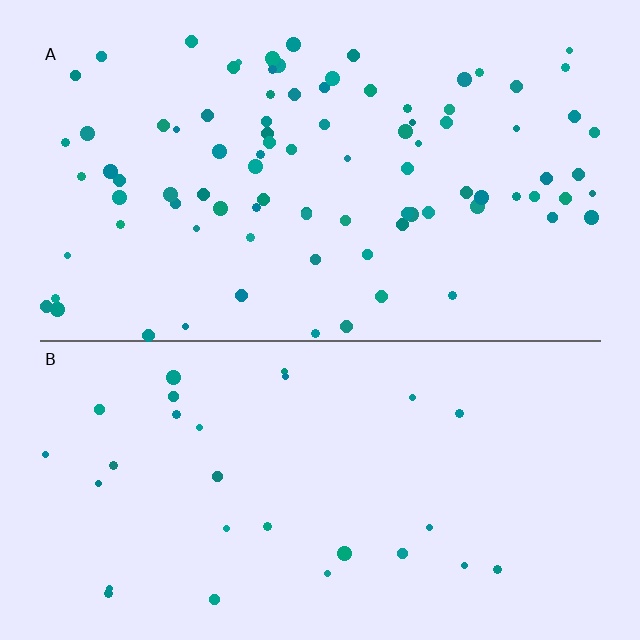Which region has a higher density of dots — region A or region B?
A (the top).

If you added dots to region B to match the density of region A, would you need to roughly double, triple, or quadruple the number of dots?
Approximately triple.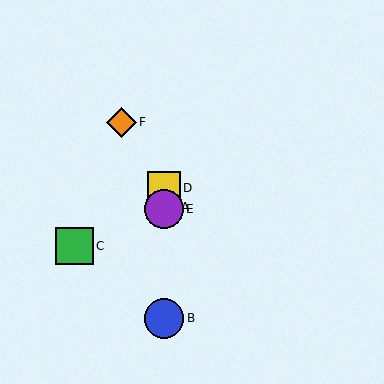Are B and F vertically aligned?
No, B is at x≈164 and F is at x≈121.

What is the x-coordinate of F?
Object F is at x≈121.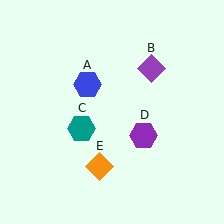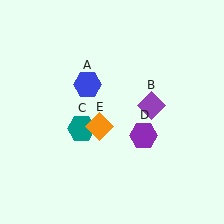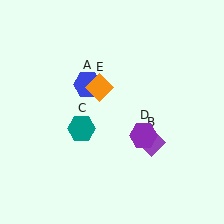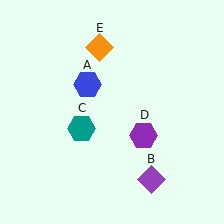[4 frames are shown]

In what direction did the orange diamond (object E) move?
The orange diamond (object E) moved up.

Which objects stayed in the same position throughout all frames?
Blue hexagon (object A) and teal hexagon (object C) and purple hexagon (object D) remained stationary.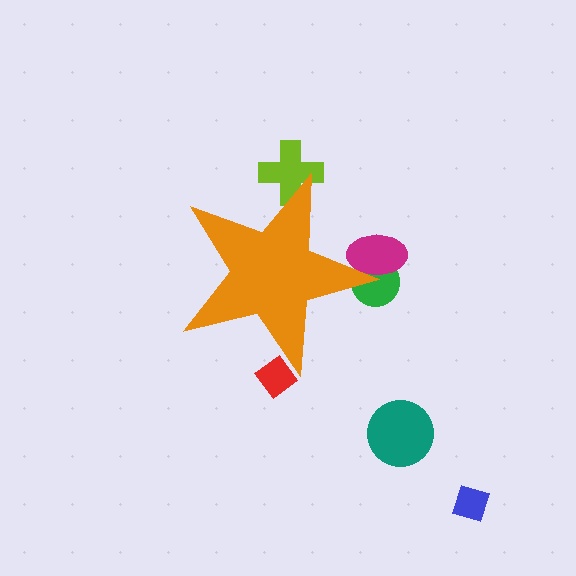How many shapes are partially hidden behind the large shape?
4 shapes are partially hidden.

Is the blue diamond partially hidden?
No, the blue diamond is fully visible.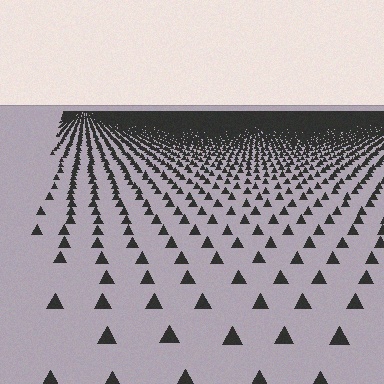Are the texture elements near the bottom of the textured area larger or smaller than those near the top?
Larger. Near the bottom, elements are closer to the viewer and appear at a bigger on-screen size.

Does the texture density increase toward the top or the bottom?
Density increases toward the top.